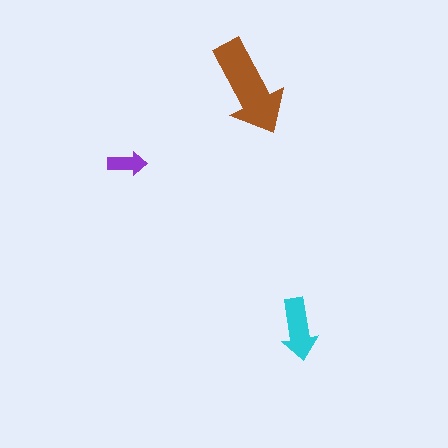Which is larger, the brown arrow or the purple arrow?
The brown one.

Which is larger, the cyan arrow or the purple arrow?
The cyan one.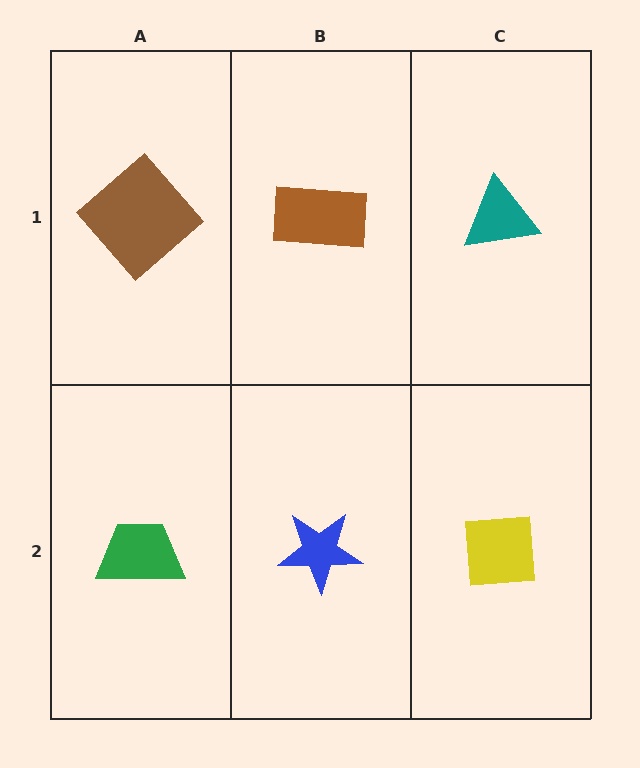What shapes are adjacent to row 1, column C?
A yellow square (row 2, column C), a brown rectangle (row 1, column B).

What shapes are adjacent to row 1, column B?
A blue star (row 2, column B), a brown diamond (row 1, column A), a teal triangle (row 1, column C).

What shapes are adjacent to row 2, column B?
A brown rectangle (row 1, column B), a green trapezoid (row 2, column A), a yellow square (row 2, column C).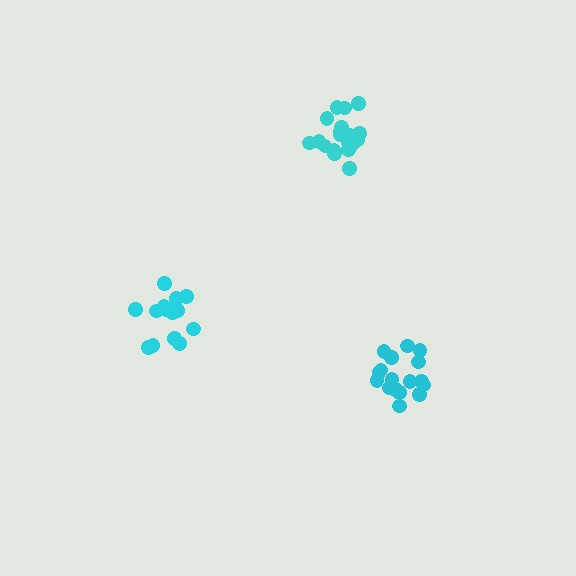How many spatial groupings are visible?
There are 3 spatial groupings.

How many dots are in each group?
Group 1: 14 dots, Group 2: 19 dots, Group 3: 17 dots (50 total).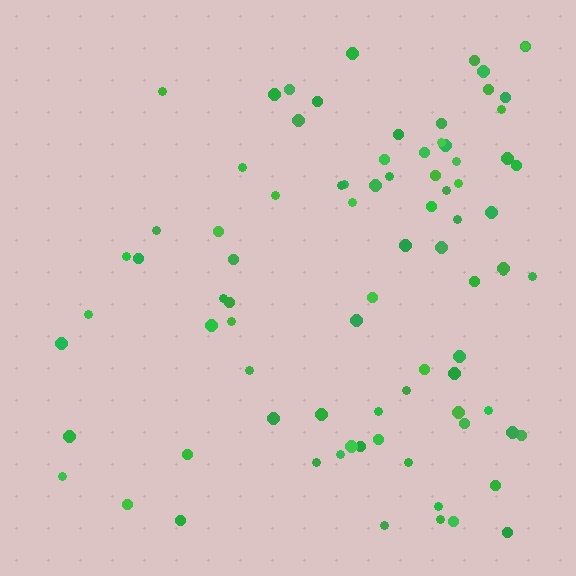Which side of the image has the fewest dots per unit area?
The left.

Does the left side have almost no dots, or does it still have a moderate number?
Still a moderate number, just noticeably fewer than the right.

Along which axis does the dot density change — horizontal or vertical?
Horizontal.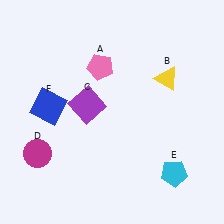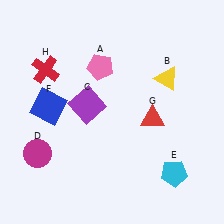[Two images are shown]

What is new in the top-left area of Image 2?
A red cross (H) was added in the top-left area of Image 2.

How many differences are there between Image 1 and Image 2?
There are 2 differences between the two images.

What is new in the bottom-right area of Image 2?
A red triangle (G) was added in the bottom-right area of Image 2.